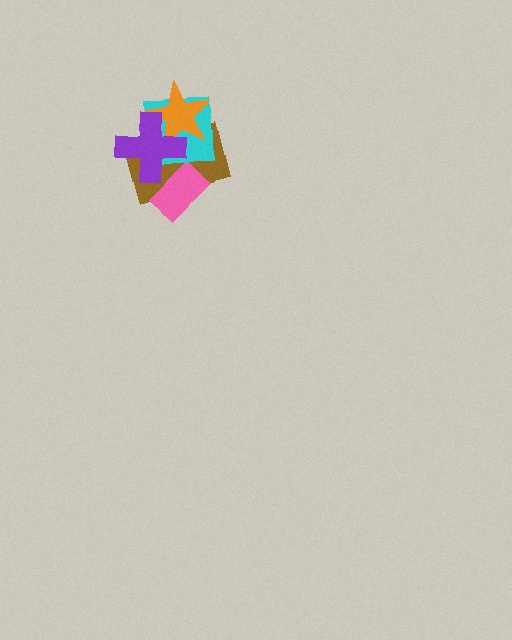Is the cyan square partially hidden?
Yes, it is partially covered by another shape.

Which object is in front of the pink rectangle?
The purple cross is in front of the pink rectangle.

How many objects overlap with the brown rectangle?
4 objects overlap with the brown rectangle.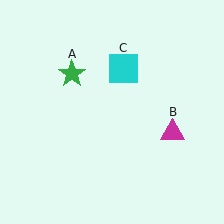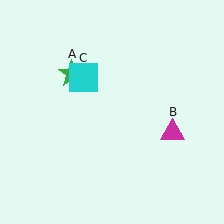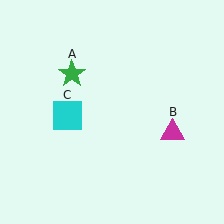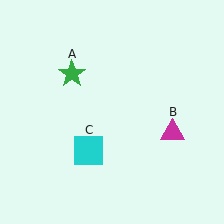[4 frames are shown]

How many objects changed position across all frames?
1 object changed position: cyan square (object C).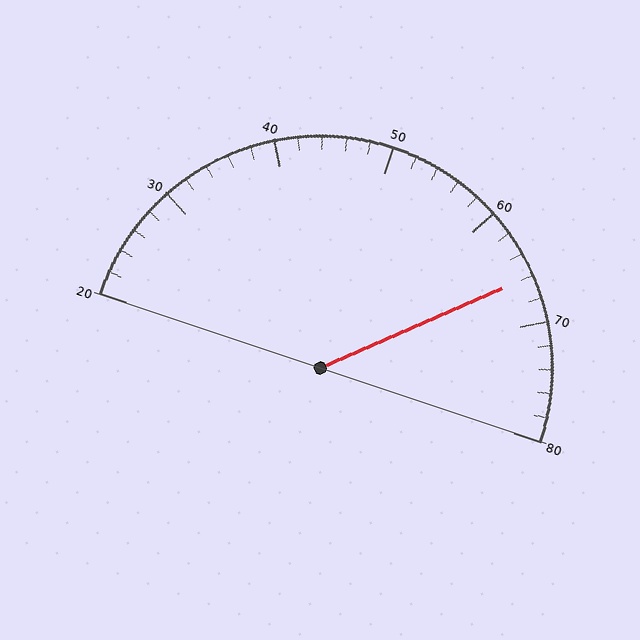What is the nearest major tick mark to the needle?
The nearest major tick mark is 70.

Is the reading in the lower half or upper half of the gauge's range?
The reading is in the upper half of the range (20 to 80).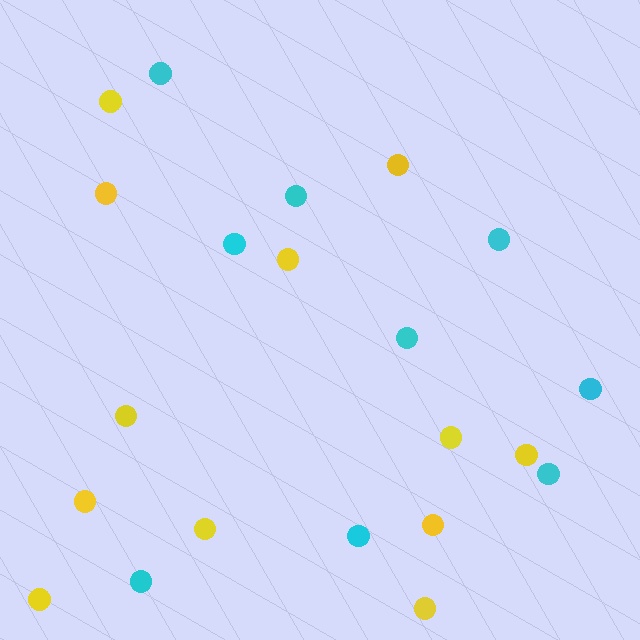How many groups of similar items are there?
There are 2 groups: one group of cyan circles (9) and one group of yellow circles (12).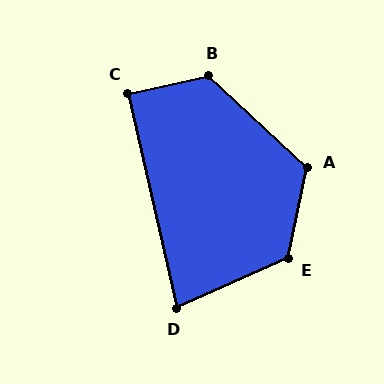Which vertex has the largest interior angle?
E, at approximately 125 degrees.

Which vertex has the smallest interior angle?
D, at approximately 79 degrees.